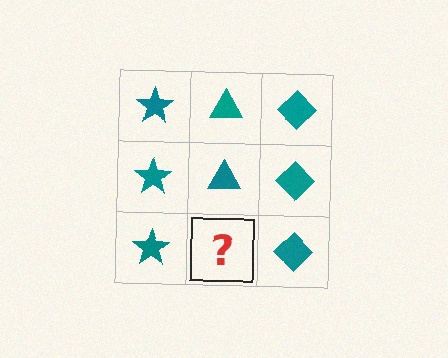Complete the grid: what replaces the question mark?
The question mark should be replaced with a teal triangle.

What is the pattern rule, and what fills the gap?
The rule is that each column has a consistent shape. The gap should be filled with a teal triangle.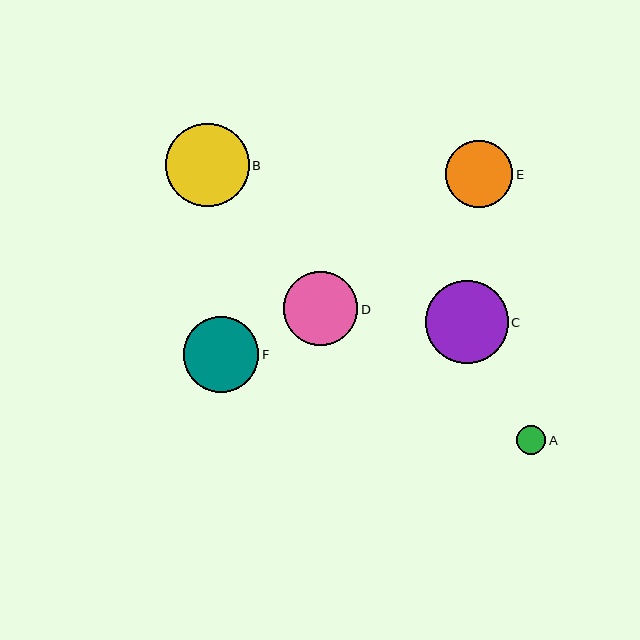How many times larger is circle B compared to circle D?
Circle B is approximately 1.1 times the size of circle D.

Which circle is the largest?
Circle B is the largest with a size of approximately 83 pixels.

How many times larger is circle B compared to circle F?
Circle B is approximately 1.1 times the size of circle F.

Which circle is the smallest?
Circle A is the smallest with a size of approximately 29 pixels.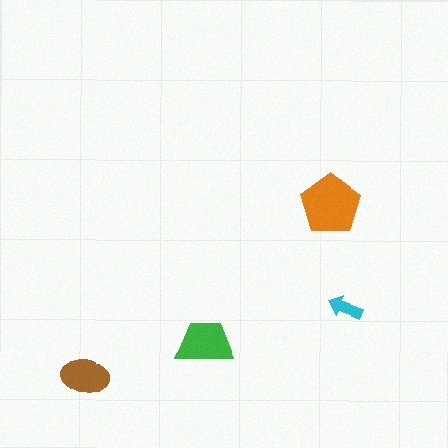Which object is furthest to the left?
The brown ellipse is leftmost.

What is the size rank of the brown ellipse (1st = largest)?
3rd.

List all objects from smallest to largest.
The cyan arrow, the brown ellipse, the green trapezoid, the orange pentagon.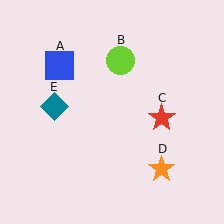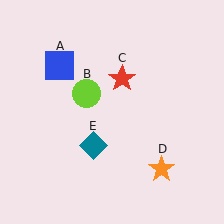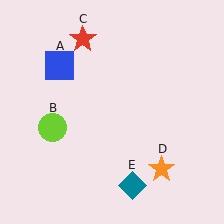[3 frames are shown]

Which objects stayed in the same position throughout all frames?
Blue square (object A) and orange star (object D) remained stationary.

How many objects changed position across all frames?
3 objects changed position: lime circle (object B), red star (object C), teal diamond (object E).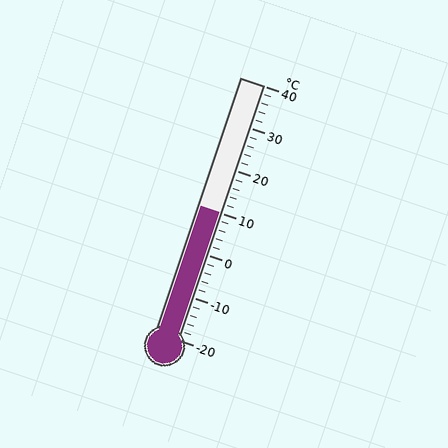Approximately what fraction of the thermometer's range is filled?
The thermometer is filled to approximately 50% of its range.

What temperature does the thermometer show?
The thermometer shows approximately 10°C.